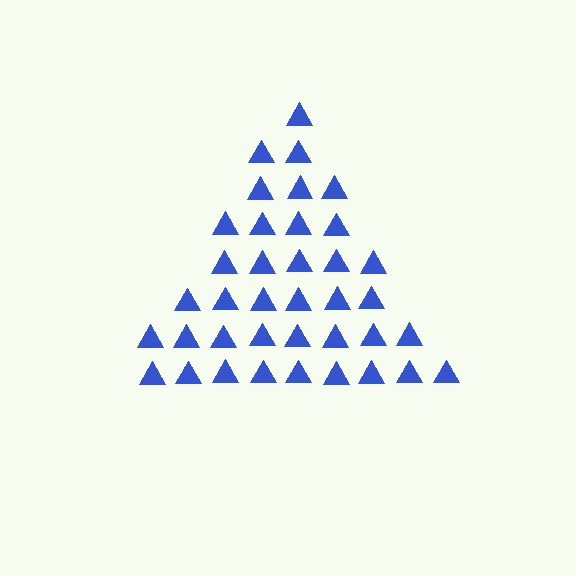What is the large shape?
The large shape is a triangle.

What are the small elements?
The small elements are triangles.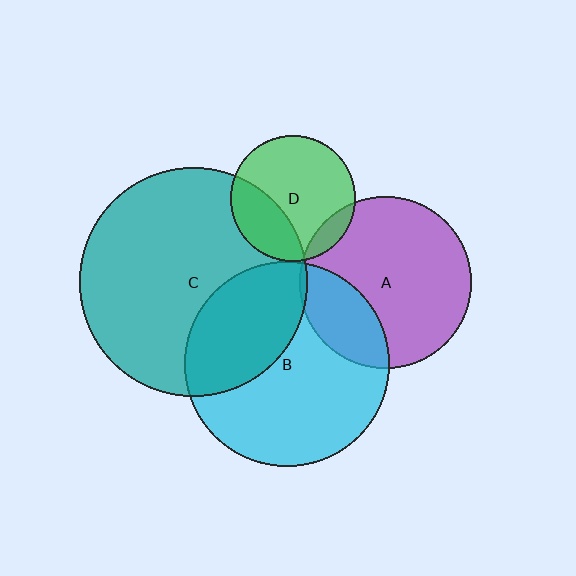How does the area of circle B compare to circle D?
Approximately 2.7 times.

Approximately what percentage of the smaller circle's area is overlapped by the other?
Approximately 10%.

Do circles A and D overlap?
Yes.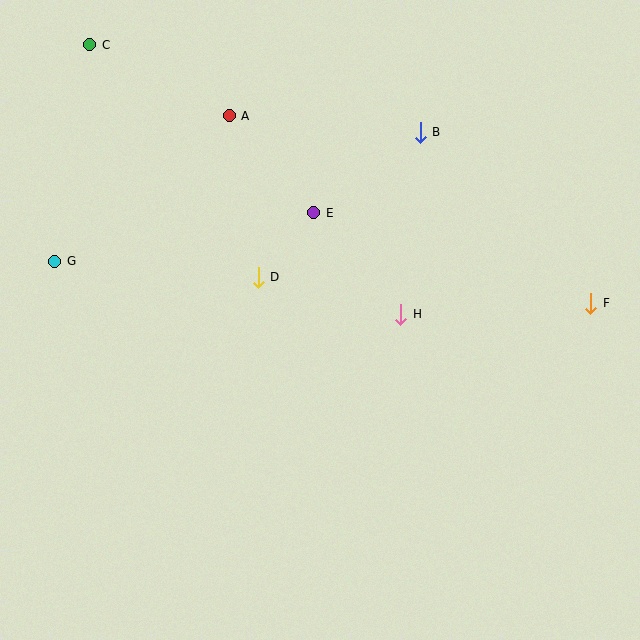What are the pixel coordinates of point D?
Point D is at (258, 277).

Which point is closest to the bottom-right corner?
Point F is closest to the bottom-right corner.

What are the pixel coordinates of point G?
Point G is at (55, 261).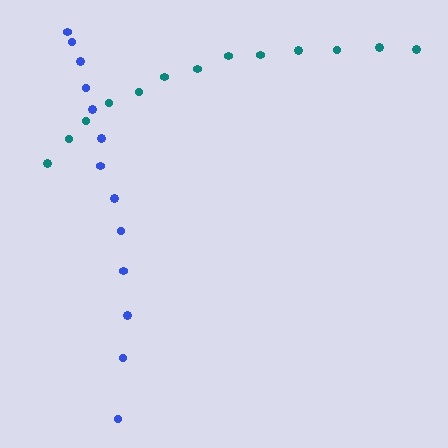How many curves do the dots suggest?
There are 2 distinct paths.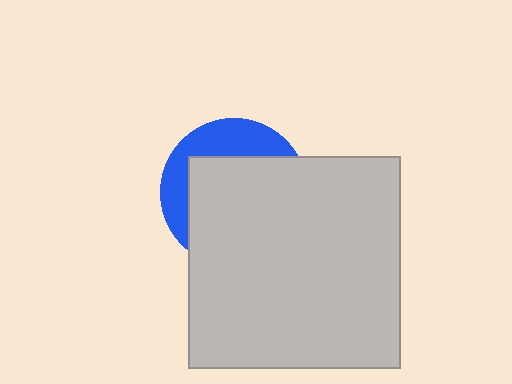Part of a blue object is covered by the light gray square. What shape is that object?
It is a circle.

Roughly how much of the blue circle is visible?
A small part of it is visible (roughly 31%).